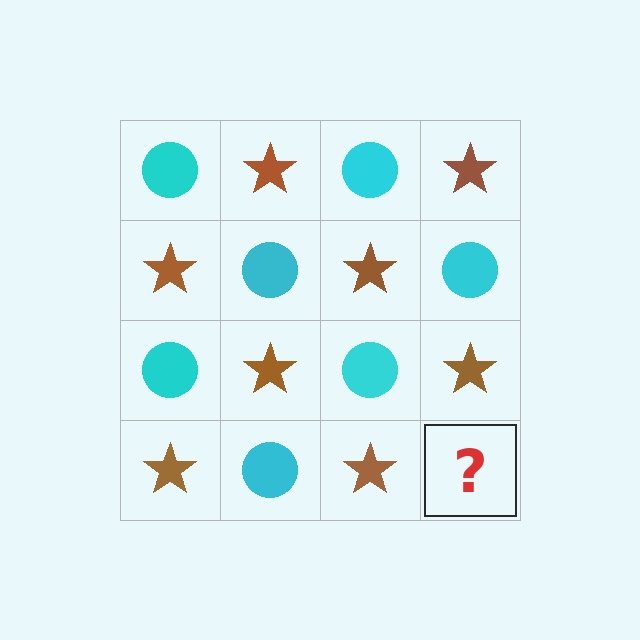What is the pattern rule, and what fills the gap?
The rule is that it alternates cyan circle and brown star in a checkerboard pattern. The gap should be filled with a cyan circle.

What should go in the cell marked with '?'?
The missing cell should contain a cyan circle.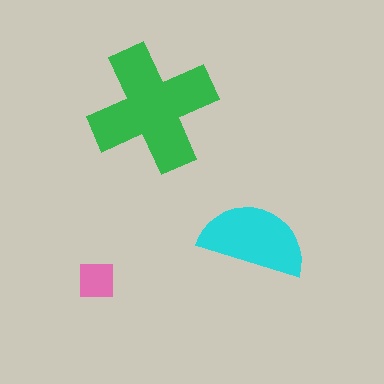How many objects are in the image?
There are 3 objects in the image.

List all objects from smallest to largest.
The pink square, the cyan semicircle, the green cross.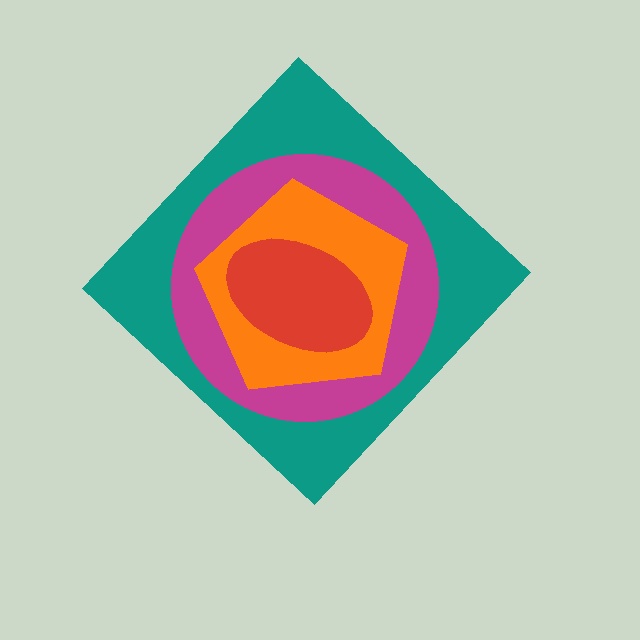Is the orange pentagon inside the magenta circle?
Yes.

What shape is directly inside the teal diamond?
The magenta circle.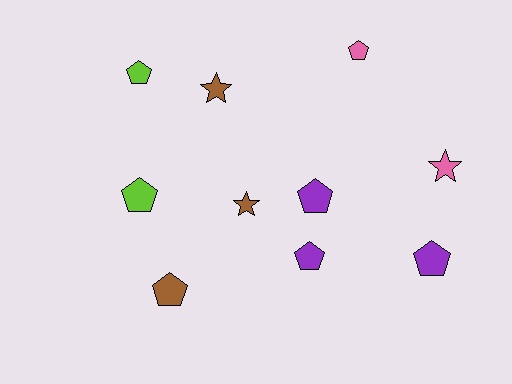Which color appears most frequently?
Brown, with 3 objects.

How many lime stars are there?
There are no lime stars.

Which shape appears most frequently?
Pentagon, with 7 objects.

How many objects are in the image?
There are 10 objects.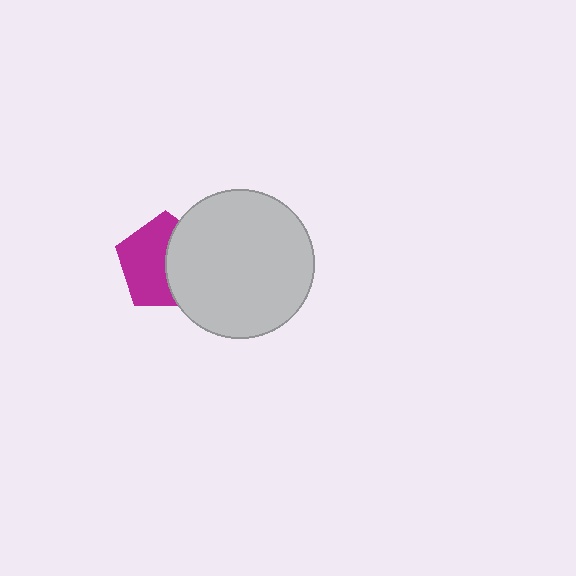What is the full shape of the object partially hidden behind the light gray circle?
The partially hidden object is a magenta pentagon.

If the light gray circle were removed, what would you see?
You would see the complete magenta pentagon.